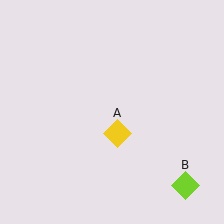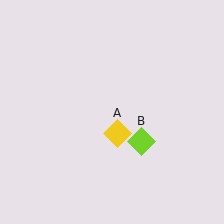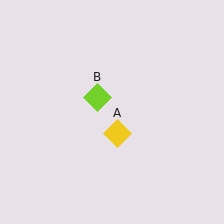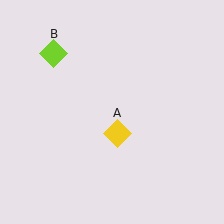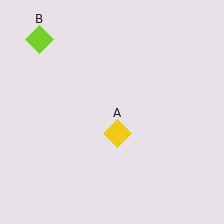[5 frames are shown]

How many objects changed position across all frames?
1 object changed position: lime diamond (object B).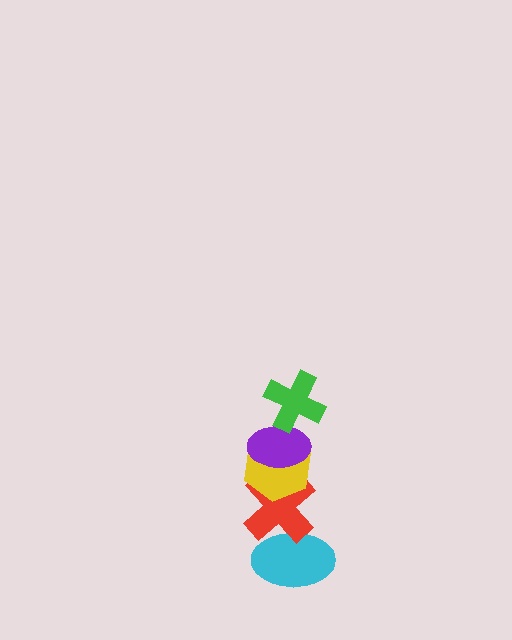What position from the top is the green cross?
The green cross is 1st from the top.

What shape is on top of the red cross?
The yellow hexagon is on top of the red cross.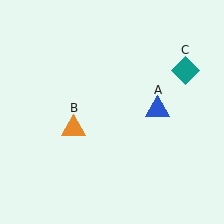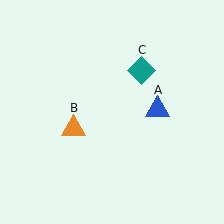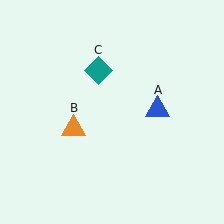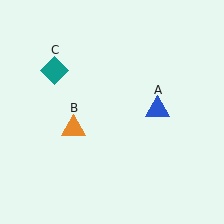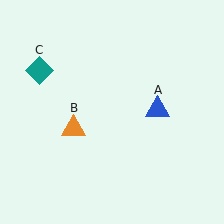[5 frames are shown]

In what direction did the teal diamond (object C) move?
The teal diamond (object C) moved left.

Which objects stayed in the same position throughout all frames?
Blue triangle (object A) and orange triangle (object B) remained stationary.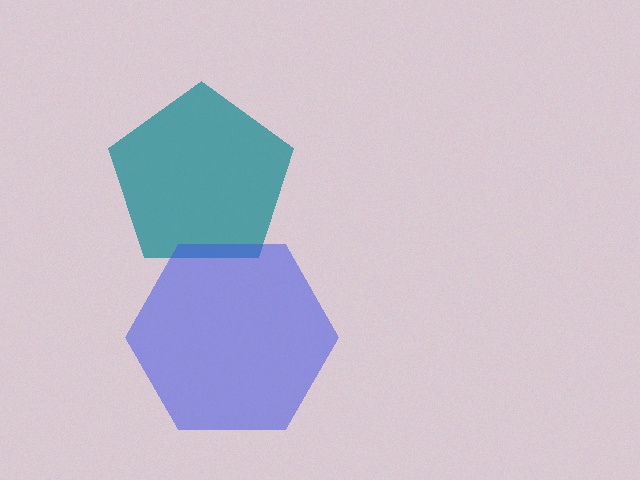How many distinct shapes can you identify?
There are 2 distinct shapes: a teal pentagon, a blue hexagon.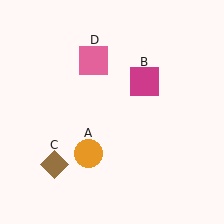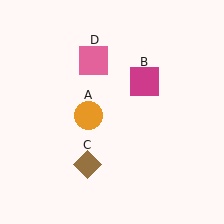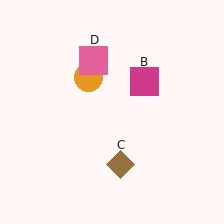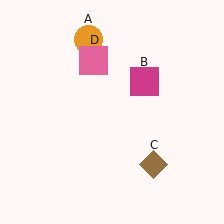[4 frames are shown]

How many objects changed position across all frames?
2 objects changed position: orange circle (object A), brown diamond (object C).